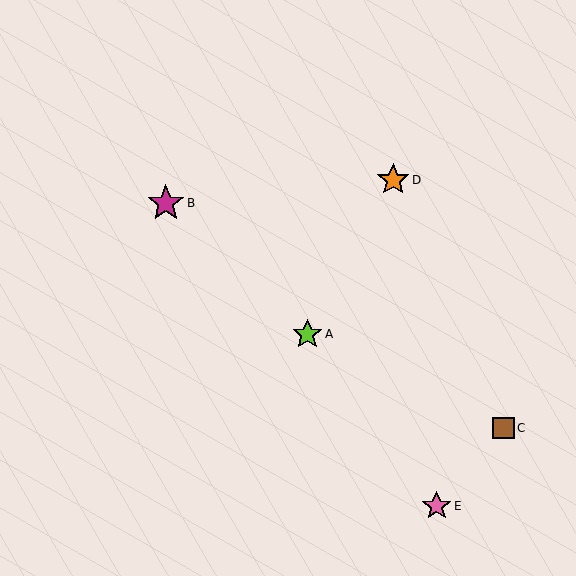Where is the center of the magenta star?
The center of the magenta star is at (166, 203).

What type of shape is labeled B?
Shape B is a magenta star.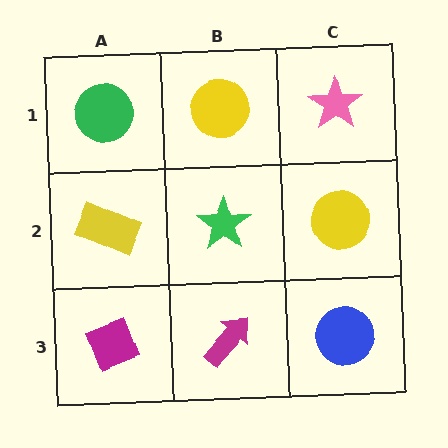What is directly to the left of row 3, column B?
A magenta diamond.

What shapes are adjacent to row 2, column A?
A green circle (row 1, column A), a magenta diamond (row 3, column A), a green star (row 2, column B).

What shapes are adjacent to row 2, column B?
A yellow circle (row 1, column B), a magenta arrow (row 3, column B), a yellow rectangle (row 2, column A), a yellow circle (row 2, column C).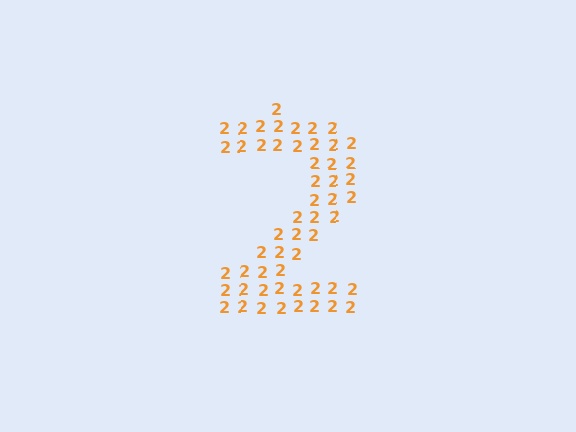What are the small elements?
The small elements are digit 2's.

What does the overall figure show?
The overall figure shows the digit 2.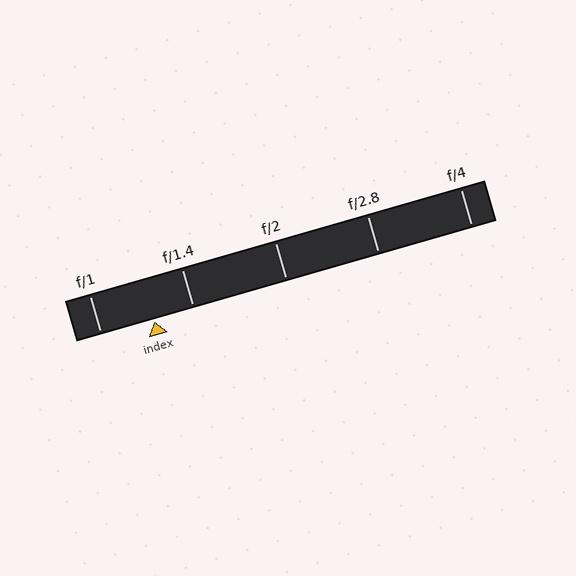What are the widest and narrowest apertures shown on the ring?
The widest aperture shown is f/1 and the narrowest is f/4.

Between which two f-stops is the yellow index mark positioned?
The index mark is between f/1 and f/1.4.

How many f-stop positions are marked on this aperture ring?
There are 5 f-stop positions marked.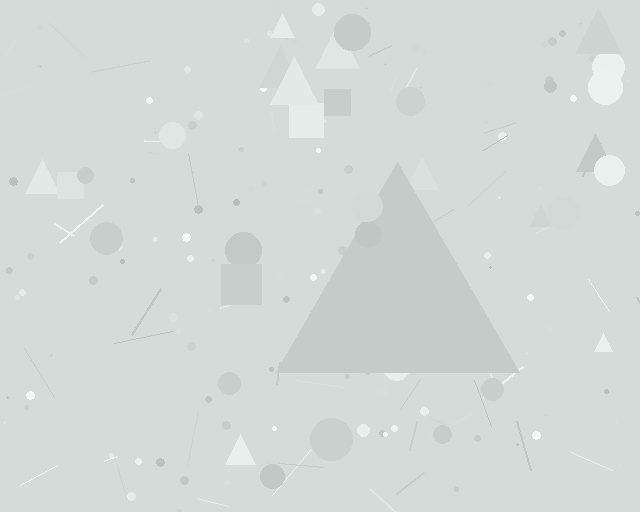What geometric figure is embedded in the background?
A triangle is embedded in the background.